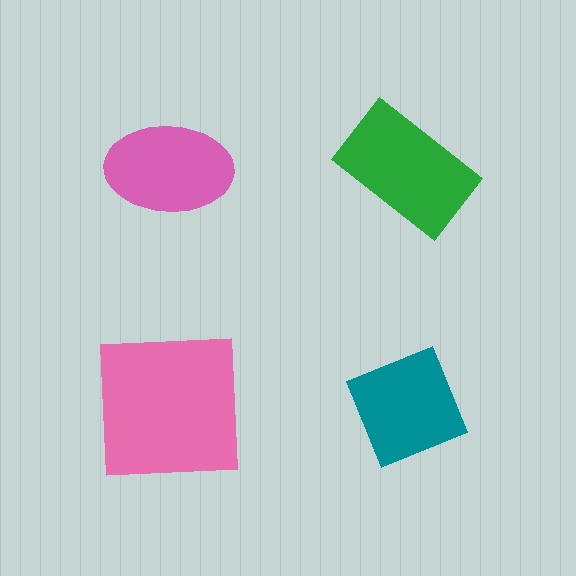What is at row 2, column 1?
A pink square.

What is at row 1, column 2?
A green rectangle.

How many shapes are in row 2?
2 shapes.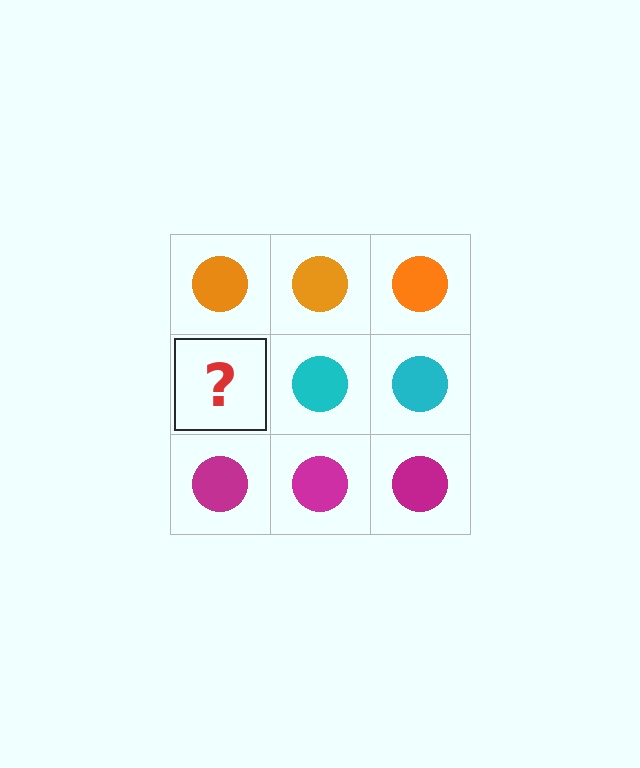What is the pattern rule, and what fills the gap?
The rule is that each row has a consistent color. The gap should be filled with a cyan circle.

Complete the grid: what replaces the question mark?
The question mark should be replaced with a cyan circle.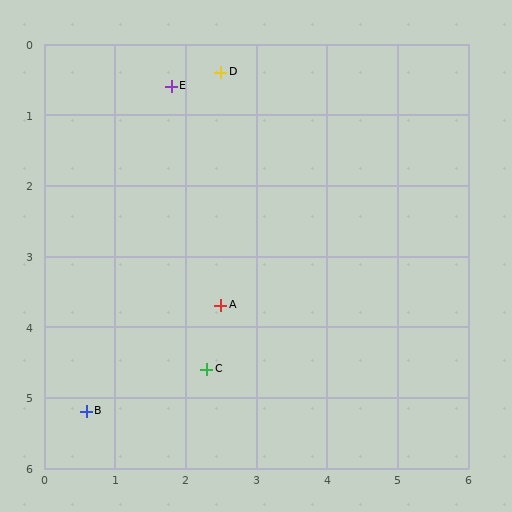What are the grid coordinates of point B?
Point B is at approximately (0.6, 5.2).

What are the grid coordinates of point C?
Point C is at approximately (2.3, 4.6).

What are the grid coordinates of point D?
Point D is at approximately (2.5, 0.4).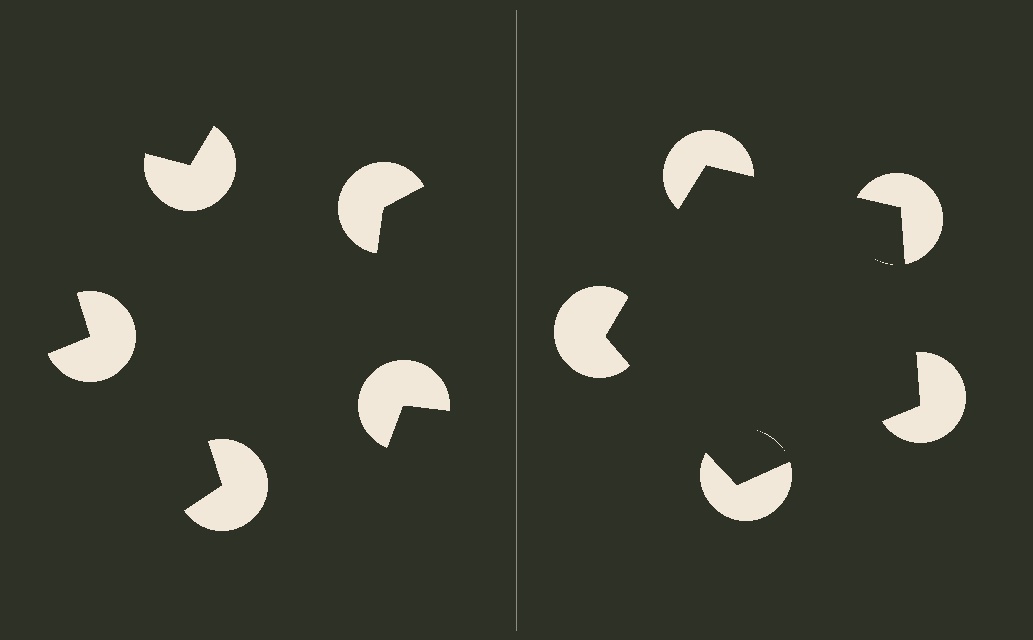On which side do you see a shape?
An illusory pentagon appears on the right side. On the left side the wedge cuts are rotated, so no coherent shape forms.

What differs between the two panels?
The pac-man discs are positioned identically on both sides; only the wedge orientations differ. On the right they align to a pentagon; on the left they are misaligned.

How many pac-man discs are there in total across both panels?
10 — 5 on each side.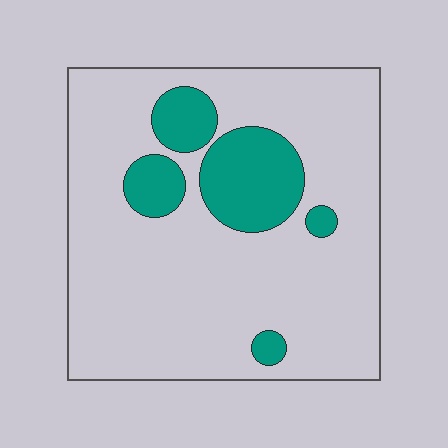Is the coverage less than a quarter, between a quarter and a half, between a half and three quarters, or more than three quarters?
Less than a quarter.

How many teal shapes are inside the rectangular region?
5.